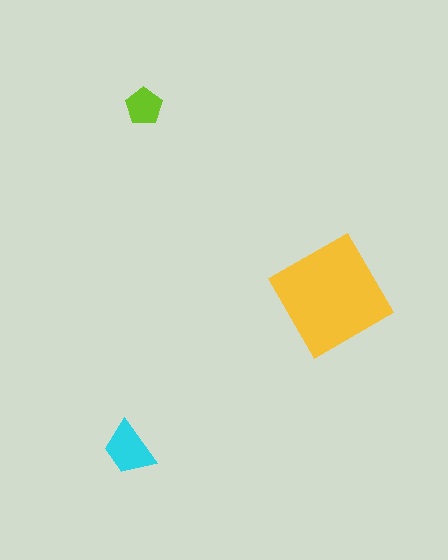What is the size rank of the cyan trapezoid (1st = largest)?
2nd.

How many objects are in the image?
There are 3 objects in the image.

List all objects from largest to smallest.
The yellow diamond, the cyan trapezoid, the lime pentagon.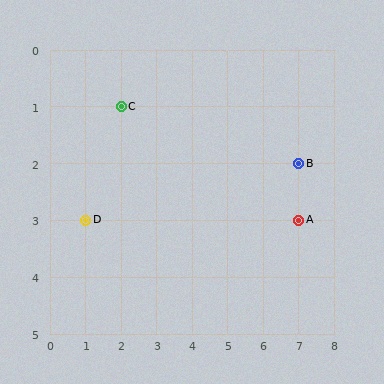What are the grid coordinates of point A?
Point A is at grid coordinates (7, 3).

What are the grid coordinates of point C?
Point C is at grid coordinates (2, 1).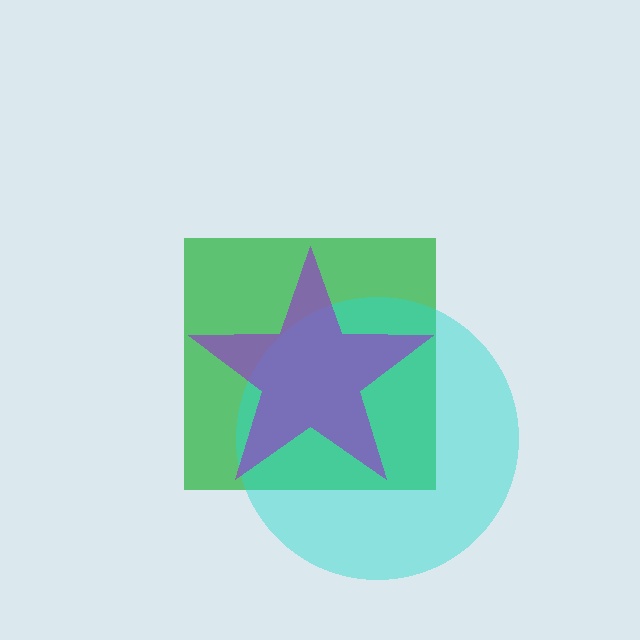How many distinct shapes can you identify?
There are 3 distinct shapes: a green square, a cyan circle, a purple star.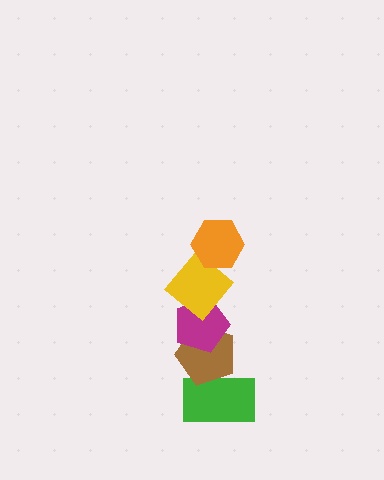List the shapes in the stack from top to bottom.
From top to bottom: the orange hexagon, the yellow diamond, the magenta pentagon, the brown pentagon, the green rectangle.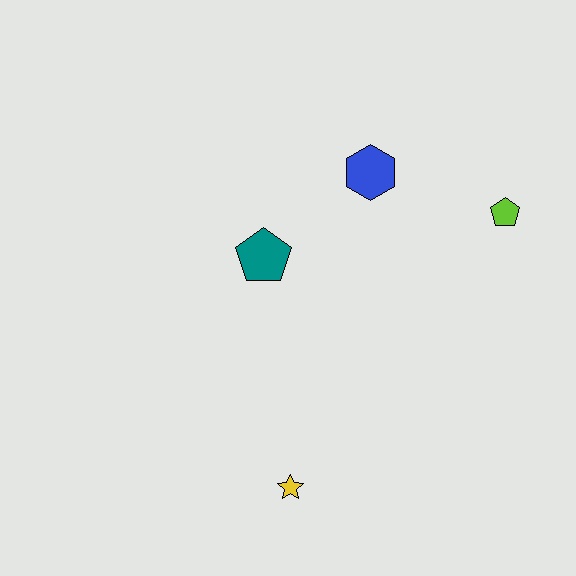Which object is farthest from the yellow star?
The lime pentagon is farthest from the yellow star.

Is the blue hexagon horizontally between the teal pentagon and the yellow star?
No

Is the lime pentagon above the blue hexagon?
No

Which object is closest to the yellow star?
The teal pentagon is closest to the yellow star.